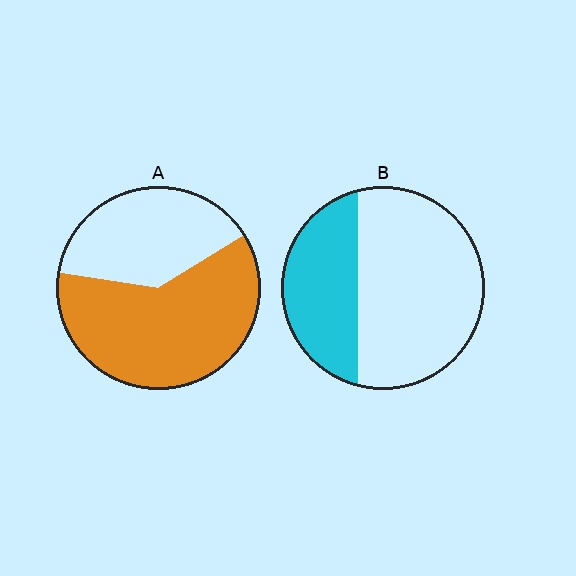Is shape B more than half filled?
No.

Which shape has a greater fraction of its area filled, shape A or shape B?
Shape A.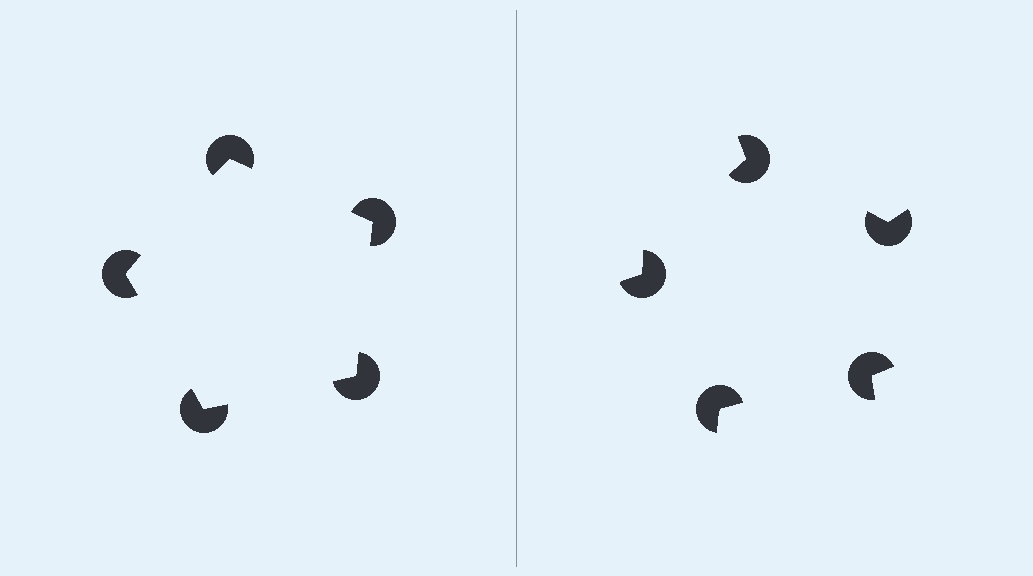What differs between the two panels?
The pac-man discs are positioned identically on both sides; only the wedge orientations differ. On the left they align to a pentagon; on the right they are misaligned.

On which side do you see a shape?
An illusory pentagon appears on the left side. On the right side the wedge cuts are rotated, so no coherent shape forms.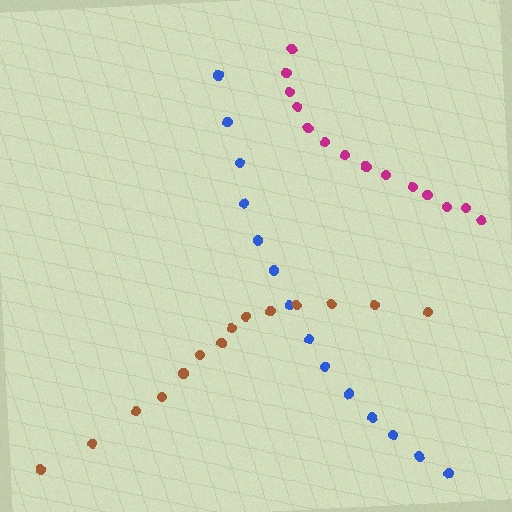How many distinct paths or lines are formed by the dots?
There are 3 distinct paths.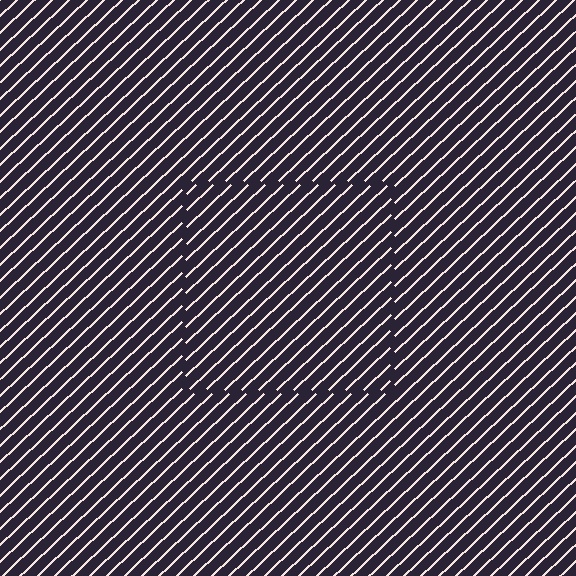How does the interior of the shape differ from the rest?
The interior of the shape contains the same grating, shifted by half a period — the contour is defined by the phase discontinuity where line-ends from the inner and outer gratings abut.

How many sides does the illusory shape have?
4 sides — the line-ends trace a square.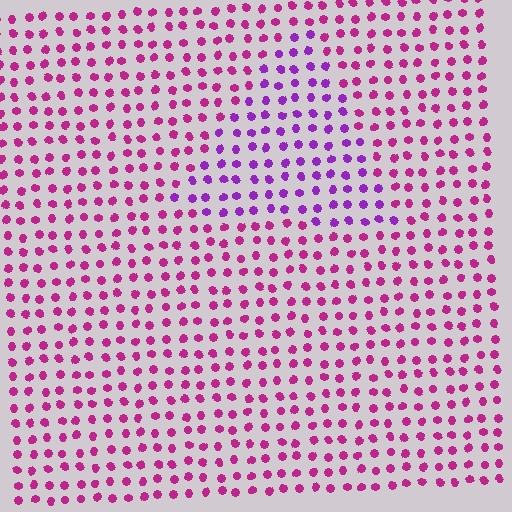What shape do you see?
I see a triangle.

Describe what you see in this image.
The image is filled with small magenta elements in a uniform arrangement. A triangle-shaped region is visible where the elements are tinted to a slightly different hue, forming a subtle color boundary.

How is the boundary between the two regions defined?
The boundary is defined purely by a slight shift in hue (about 35 degrees). Spacing, size, and orientation are identical on both sides.